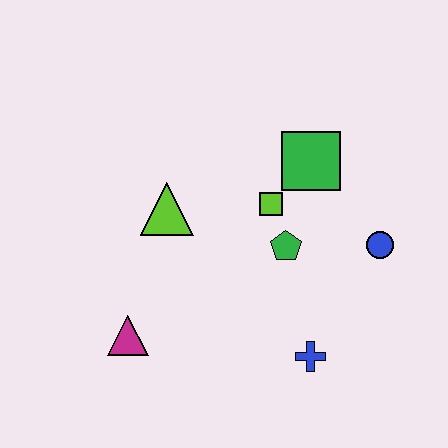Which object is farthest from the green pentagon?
The magenta triangle is farthest from the green pentagon.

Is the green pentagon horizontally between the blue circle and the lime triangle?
Yes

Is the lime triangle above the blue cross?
Yes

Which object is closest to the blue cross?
The green pentagon is closest to the blue cross.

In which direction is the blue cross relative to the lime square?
The blue cross is below the lime square.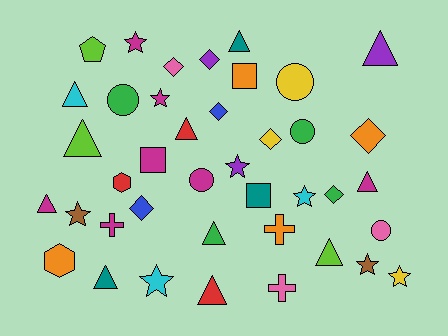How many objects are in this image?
There are 40 objects.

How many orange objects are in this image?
There are 4 orange objects.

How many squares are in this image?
There are 3 squares.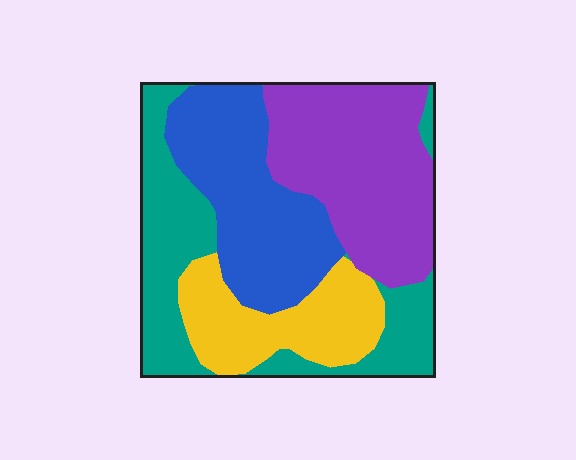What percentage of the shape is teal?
Teal takes up about one quarter (1/4) of the shape.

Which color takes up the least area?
Yellow, at roughly 20%.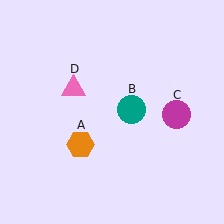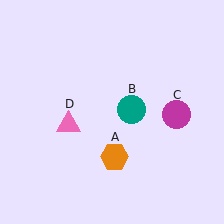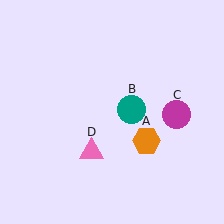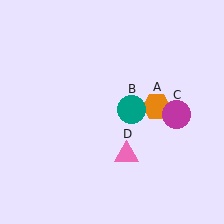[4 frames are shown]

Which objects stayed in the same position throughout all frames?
Teal circle (object B) and magenta circle (object C) remained stationary.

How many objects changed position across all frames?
2 objects changed position: orange hexagon (object A), pink triangle (object D).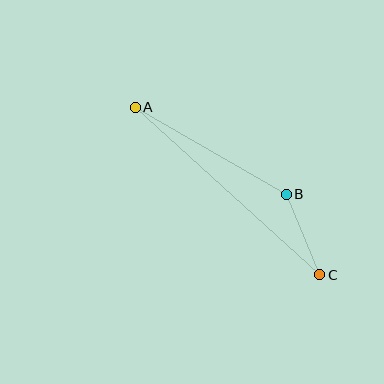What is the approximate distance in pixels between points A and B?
The distance between A and B is approximately 175 pixels.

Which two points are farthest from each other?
Points A and C are farthest from each other.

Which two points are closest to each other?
Points B and C are closest to each other.